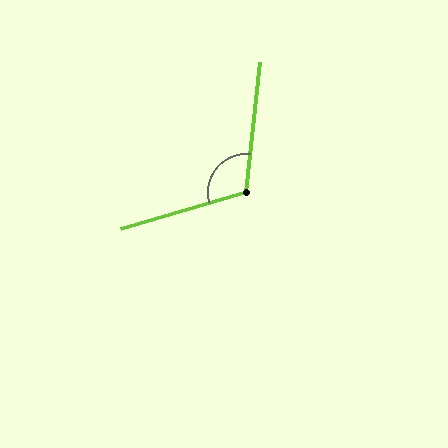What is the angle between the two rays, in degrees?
Approximately 112 degrees.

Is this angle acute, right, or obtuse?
It is obtuse.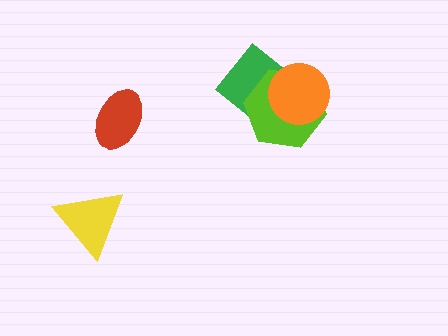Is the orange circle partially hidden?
No, no other shape covers it.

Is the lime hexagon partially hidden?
Yes, it is partially covered by another shape.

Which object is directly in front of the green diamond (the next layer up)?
The lime hexagon is directly in front of the green diamond.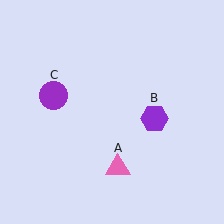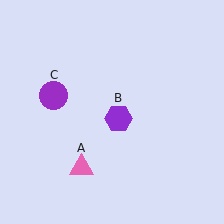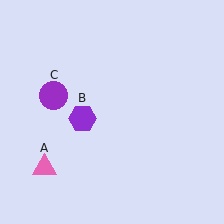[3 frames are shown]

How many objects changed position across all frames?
2 objects changed position: pink triangle (object A), purple hexagon (object B).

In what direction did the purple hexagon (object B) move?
The purple hexagon (object B) moved left.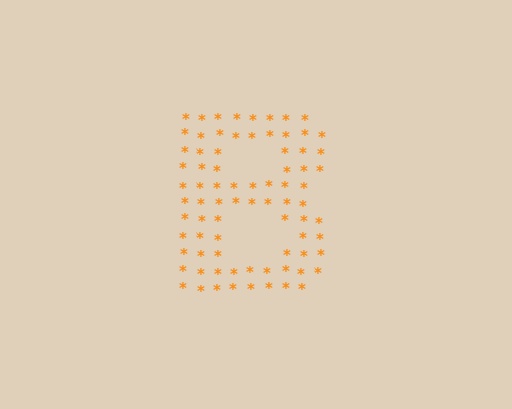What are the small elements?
The small elements are asterisks.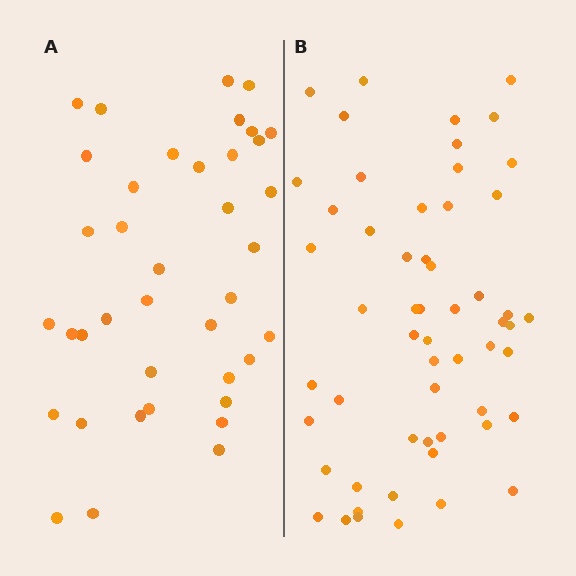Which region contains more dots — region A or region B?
Region B (the right region) has more dots.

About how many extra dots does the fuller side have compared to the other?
Region B has approximately 15 more dots than region A.